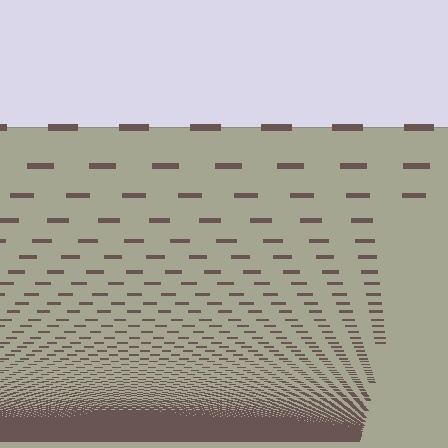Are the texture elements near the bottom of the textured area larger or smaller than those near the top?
Smaller. The gradient is inverted — elements near the bottom are smaller and denser.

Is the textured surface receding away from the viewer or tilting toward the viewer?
The surface appears to tilt toward the viewer. Texture elements get larger and sparser toward the top.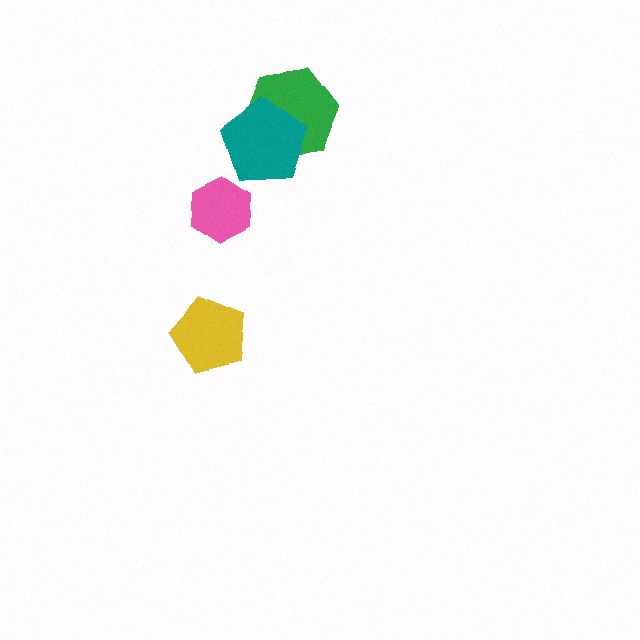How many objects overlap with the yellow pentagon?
0 objects overlap with the yellow pentagon.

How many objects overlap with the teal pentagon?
1 object overlaps with the teal pentagon.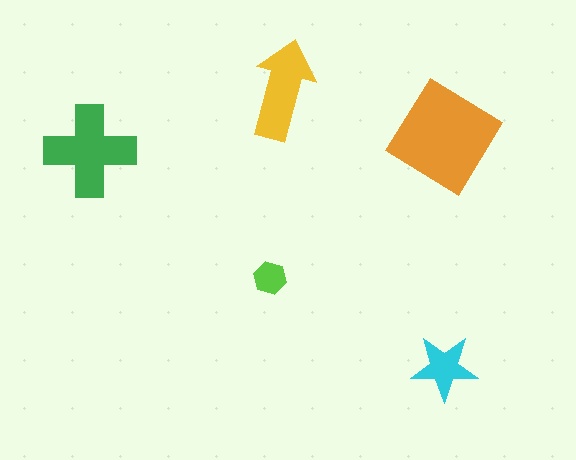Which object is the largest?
The orange diamond.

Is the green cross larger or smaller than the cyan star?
Larger.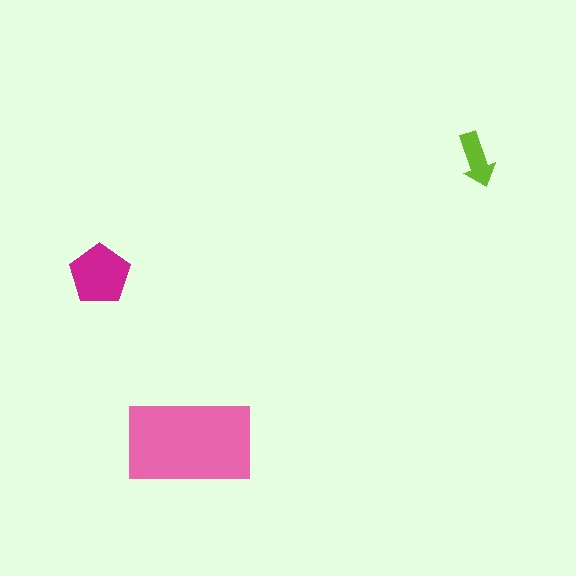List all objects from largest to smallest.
The pink rectangle, the magenta pentagon, the lime arrow.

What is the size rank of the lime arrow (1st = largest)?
3rd.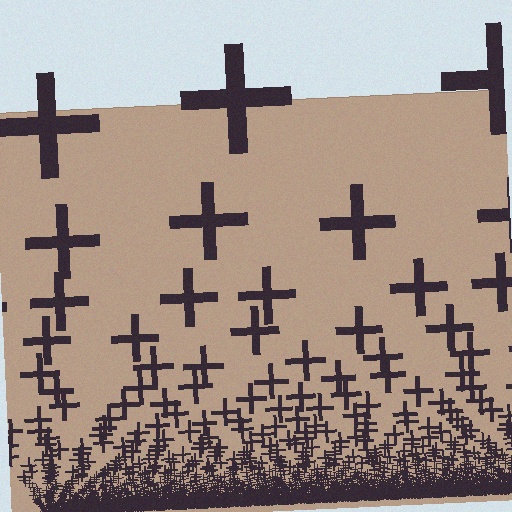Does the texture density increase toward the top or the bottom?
Density increases toward the bottom.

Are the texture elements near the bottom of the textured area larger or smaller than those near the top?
Smaller. The gradient is inverted — elements near the bottom are smaller and denser.